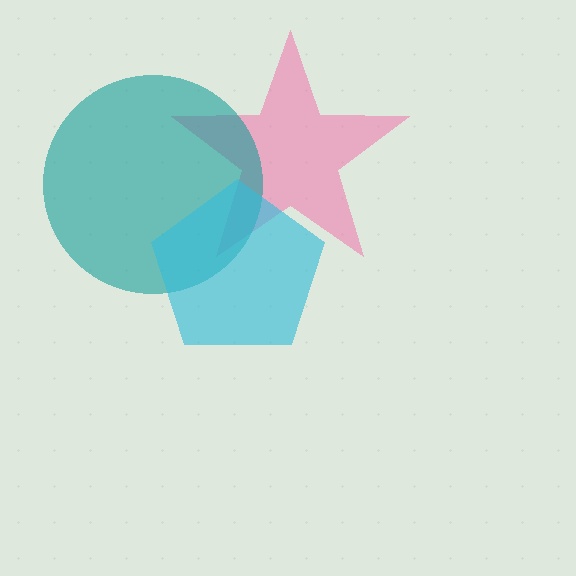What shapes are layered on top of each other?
The layered shapes are: a pink star, a teal circle, a cyan pentagon.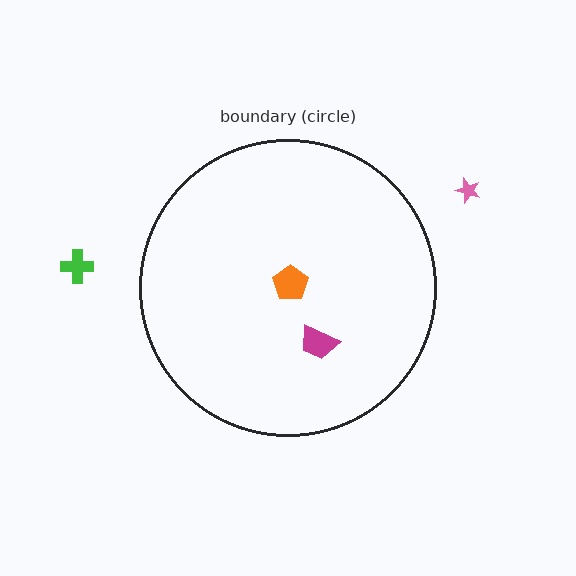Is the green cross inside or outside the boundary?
Outside.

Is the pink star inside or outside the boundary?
Outside.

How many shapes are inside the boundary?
2 inside, 2 outside.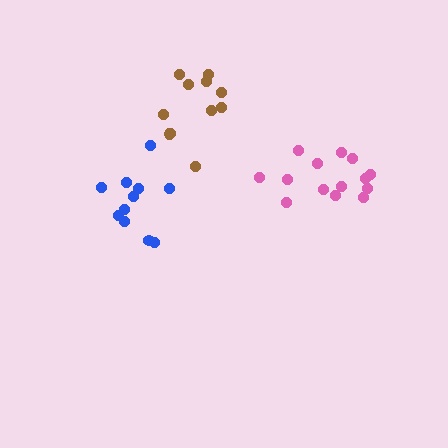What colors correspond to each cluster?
The clusters are colored: blue, pink, brown.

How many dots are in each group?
Group 1: 11 dots, Group 2: 14 dots, Group 3: 11 dots (36 total).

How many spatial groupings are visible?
There are 3 spatial groupings.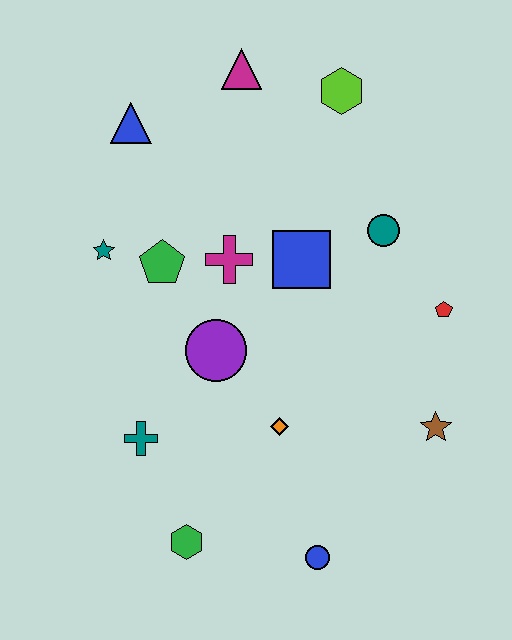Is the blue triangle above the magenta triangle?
No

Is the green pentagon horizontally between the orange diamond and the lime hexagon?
No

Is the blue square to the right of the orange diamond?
Yes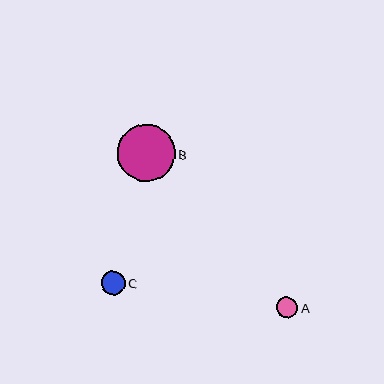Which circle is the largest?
Circle B is the largest with a size of approximately 57 pixels.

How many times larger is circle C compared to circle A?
Circle C is approximately 1.1 times the size of circle A.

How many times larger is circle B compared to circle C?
Circle B is approximately 2.4 times the size of circle C.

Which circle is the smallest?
Circle A is the smallest with a size of approximately 21 pixels.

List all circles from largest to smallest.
From largest to smallest: B, C, A.